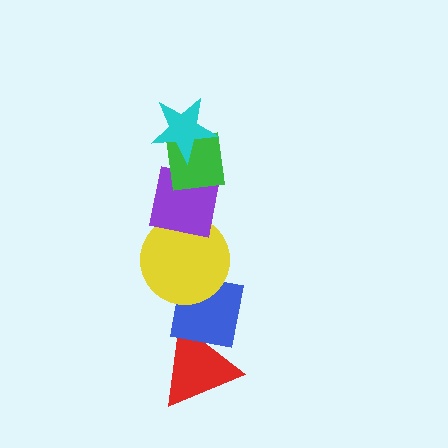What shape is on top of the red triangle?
The blue square is on top of the red triangle.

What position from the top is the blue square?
The blue square is 5th from the top.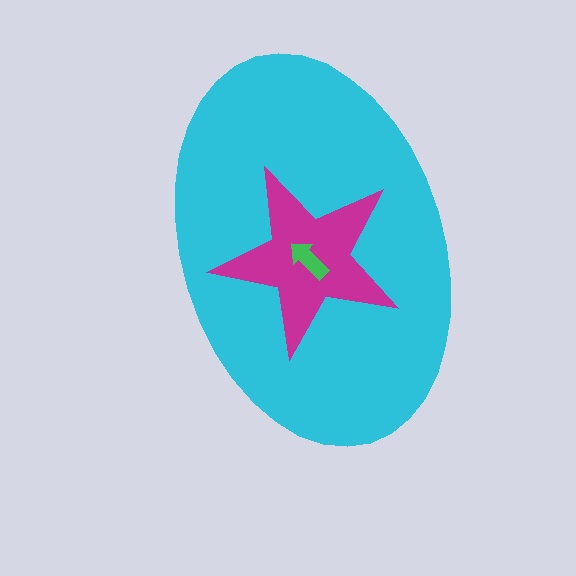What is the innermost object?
The green arrow.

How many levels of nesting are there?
3.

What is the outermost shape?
The cyan ellipse.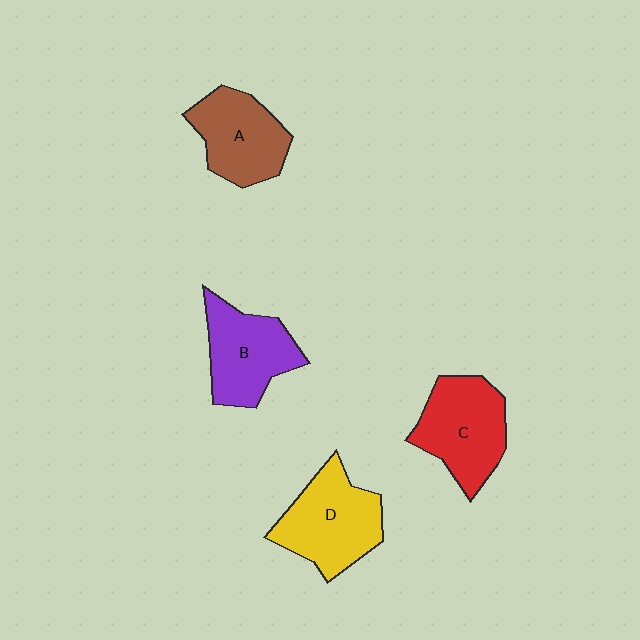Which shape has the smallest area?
Shape A (brown).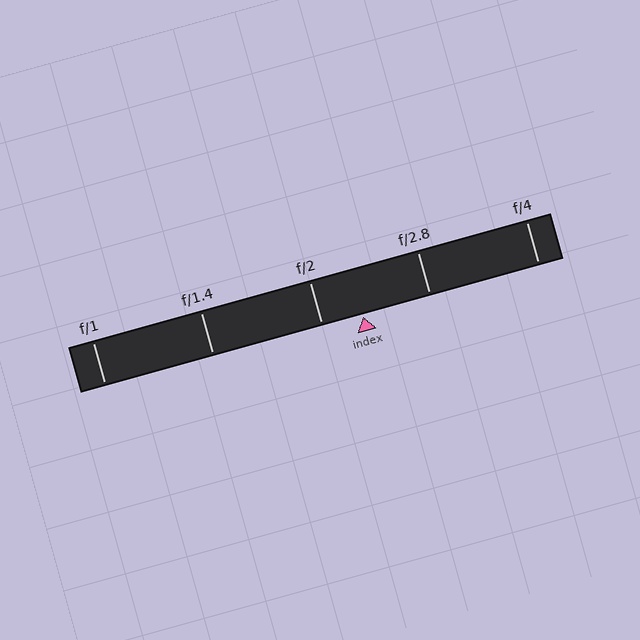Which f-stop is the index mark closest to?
The index mark is closest to f/2.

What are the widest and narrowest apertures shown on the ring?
The widest aperture shown is f/1 and the narrowest is f/4.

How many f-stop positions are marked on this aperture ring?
There are 5 f-stop positions marked.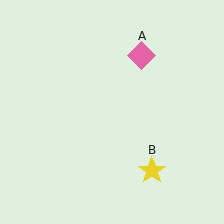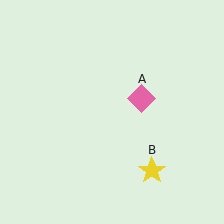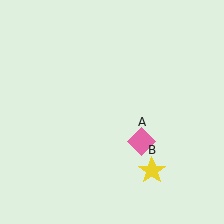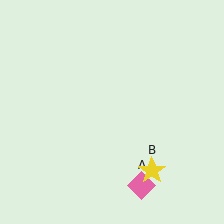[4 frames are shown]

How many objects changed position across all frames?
1 object changed position: pink diamond (object A).